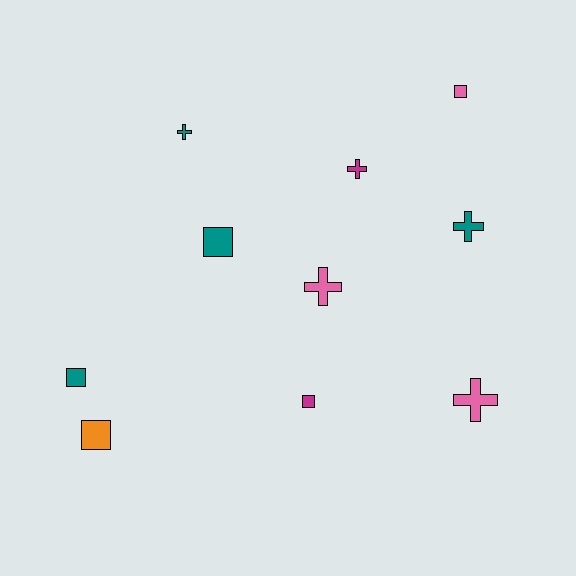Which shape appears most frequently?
Square, with 5 objects.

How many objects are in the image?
There are 10 objects.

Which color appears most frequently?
Teal, with 4 objects.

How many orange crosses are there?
There are no orange crosses.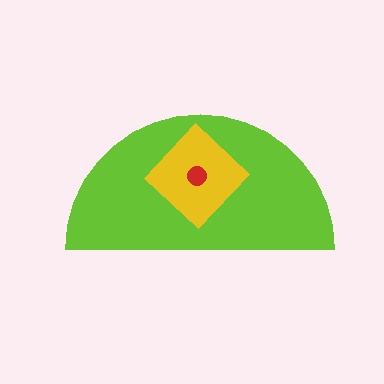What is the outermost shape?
The lime semicircle.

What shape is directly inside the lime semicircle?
The yellow diamond.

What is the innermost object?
The red circle.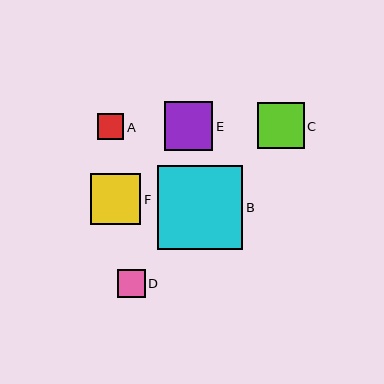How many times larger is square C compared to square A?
Square C is approximately 1.7 times the size of square A.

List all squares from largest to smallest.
From largest to smallest: B, F, E, C, D, A.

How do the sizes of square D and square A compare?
Square D and square A are approximately the same size.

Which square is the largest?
Square B is the largest with a size of approximately 85 pixels.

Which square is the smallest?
Square A is the smallest with a size of approximately 26 pixels.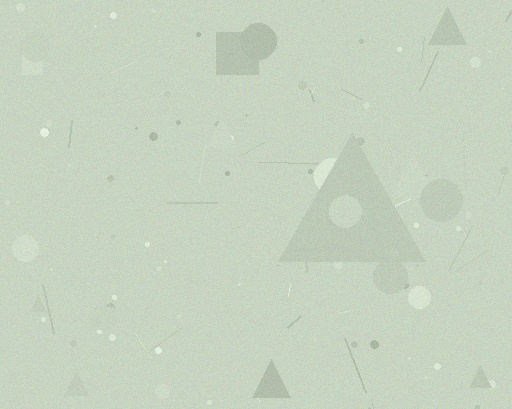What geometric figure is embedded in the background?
A triangle is embedded in the background.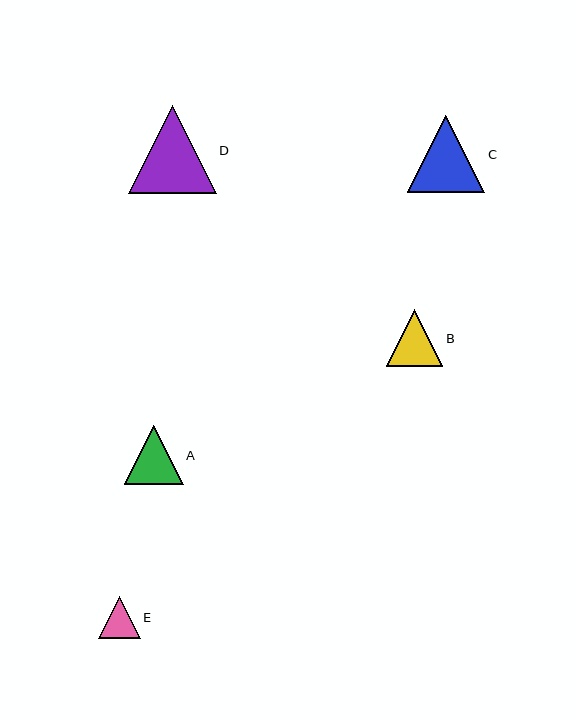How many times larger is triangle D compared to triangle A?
Triangle D is approximately 1.5 times the size of triangle A.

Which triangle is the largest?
Triangle D is the largest with a size of approximately 88 pixels.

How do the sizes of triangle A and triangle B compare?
Triangle A and triangle B are approximately the same size.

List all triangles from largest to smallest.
From largest to smallest: D, C, A, B, E.